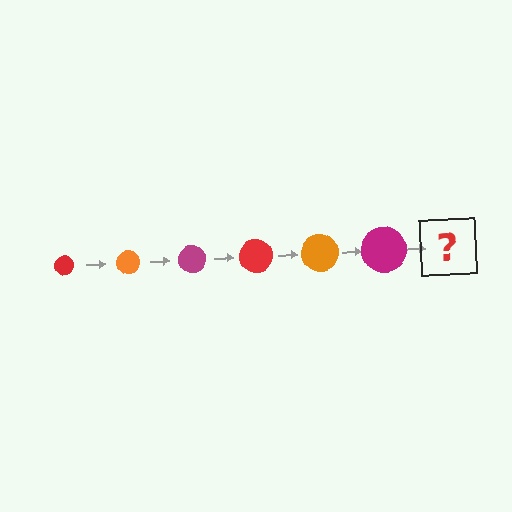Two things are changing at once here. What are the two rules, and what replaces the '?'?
The two rules are that the circle grows larger each step and the color cycles through red, orange, and magenta. The '?' should be a red circle, larger than the previous one.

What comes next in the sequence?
The next element should be a red circle, larger than the previous one.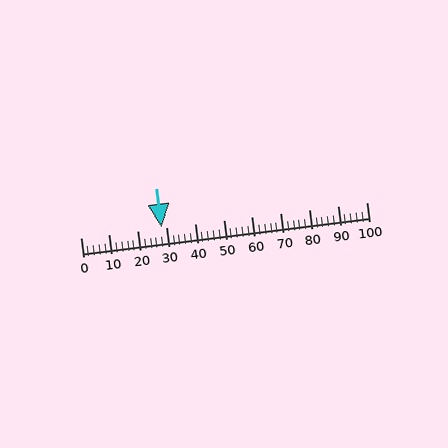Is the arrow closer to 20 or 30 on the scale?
The arrow is closer to 30.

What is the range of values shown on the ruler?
The ruler shows values from 0 to 100.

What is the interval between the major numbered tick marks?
The major tick marks are spaced 10 units apart.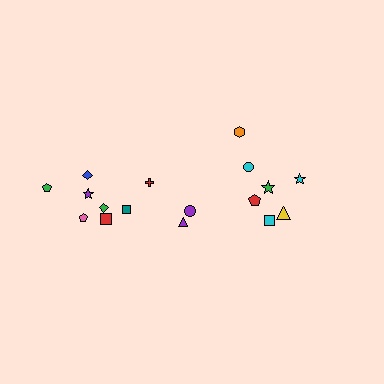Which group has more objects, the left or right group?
The left group.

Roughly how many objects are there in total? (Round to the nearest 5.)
Roughly 15 objects in total.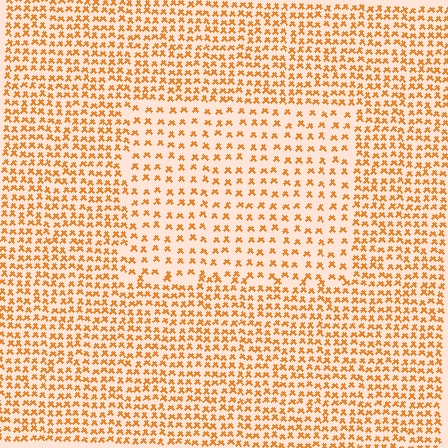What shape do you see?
I see a rectangle.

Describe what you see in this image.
The image contains small orange elements arranged at two different densities. A rectangle-shaped region is visible where the elements are less densely packed than the surrounding area.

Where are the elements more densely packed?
The elements are more densely packed outside the rectangle boundary.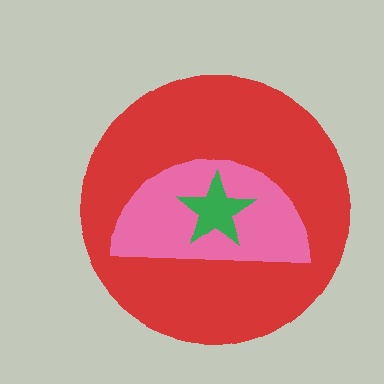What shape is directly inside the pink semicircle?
The green star.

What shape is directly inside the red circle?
The pink semicircle.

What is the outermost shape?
The red circle.